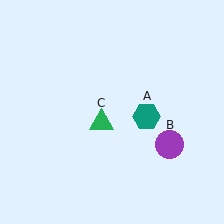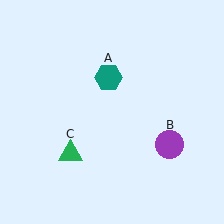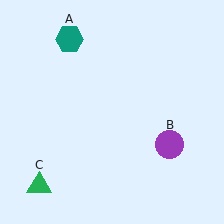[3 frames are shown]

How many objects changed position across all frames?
2 objects changed position: teal hexagon (object A), green triangle (object C).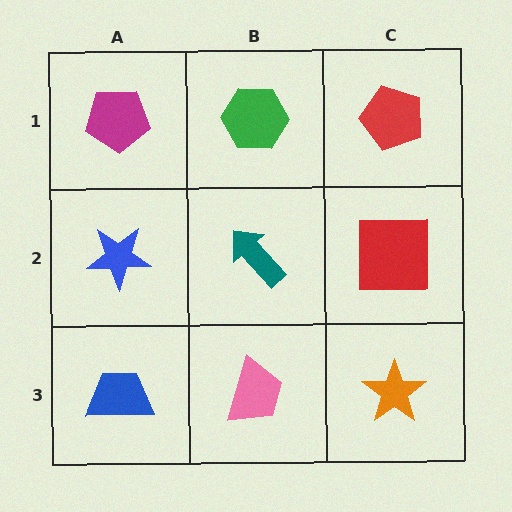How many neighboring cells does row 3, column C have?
2.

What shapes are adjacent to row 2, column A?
A magenta pentagon (row 1, column A), a blue trapezoid (row 3, column A), a teal arrow (row 2, column B).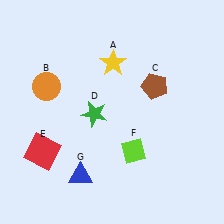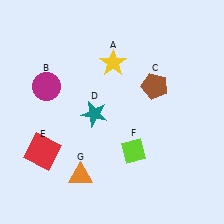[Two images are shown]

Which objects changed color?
B changed from orange to magenta. D changed from green to teal. G changed from blue to orange.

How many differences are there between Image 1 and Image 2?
There are 3 differences between the two images.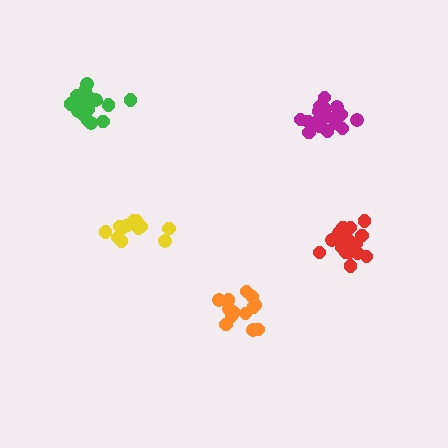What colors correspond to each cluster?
The clusters are colored: magenta, yellow, red, orange, green.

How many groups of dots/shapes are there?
There are 5 groups.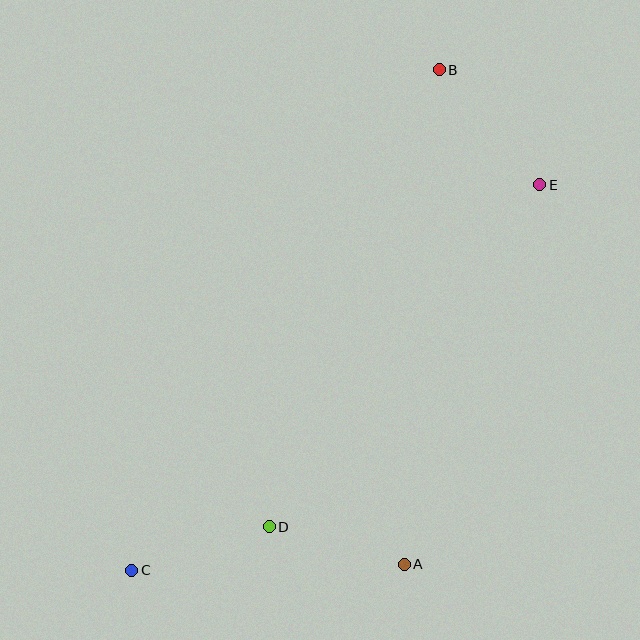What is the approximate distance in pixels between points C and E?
The distance between C and E is approximately 561 pixels.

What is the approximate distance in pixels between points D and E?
The distance between D and E is approximately 436 pixels.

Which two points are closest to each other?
Points A and D are closest to each other.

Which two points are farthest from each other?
Points B and C are farthest from each other.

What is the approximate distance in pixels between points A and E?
The distance between A and E is approximately 403 pixels.